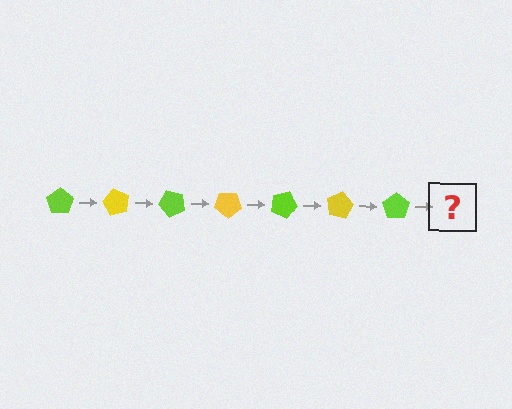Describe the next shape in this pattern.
It should be a yellow pentagon, rotated 420 degrees from the start.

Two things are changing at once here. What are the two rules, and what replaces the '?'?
The two rules are that it rotates 60 degrees each step and the color cycles through lime and yellow. The '?' should be a yellow pentagon, rotated 420 degrees from the start.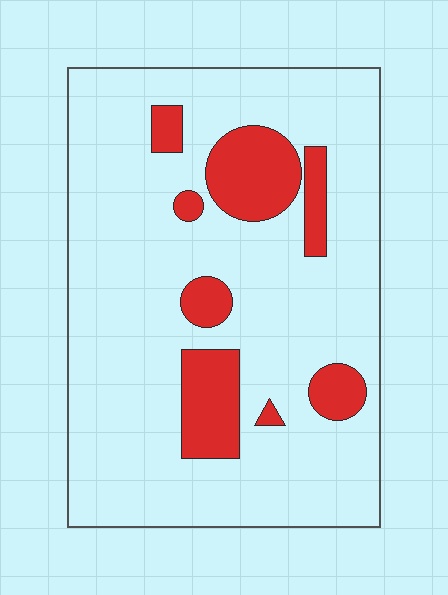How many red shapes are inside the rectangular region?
8.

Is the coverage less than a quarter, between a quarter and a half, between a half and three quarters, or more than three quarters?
Less than a quarter.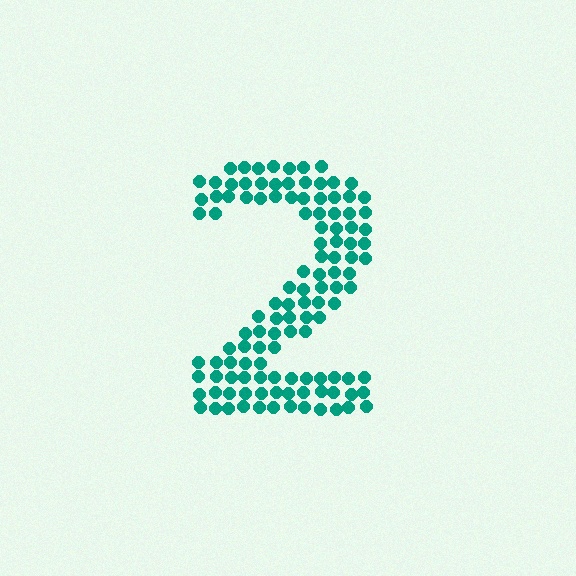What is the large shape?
The large shape is the digit 2.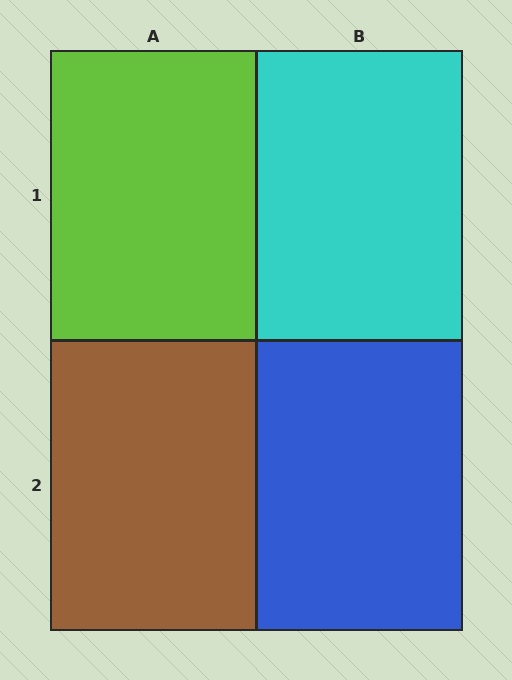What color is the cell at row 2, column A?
Brown.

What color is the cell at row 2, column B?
Blue.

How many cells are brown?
1 cell is brown.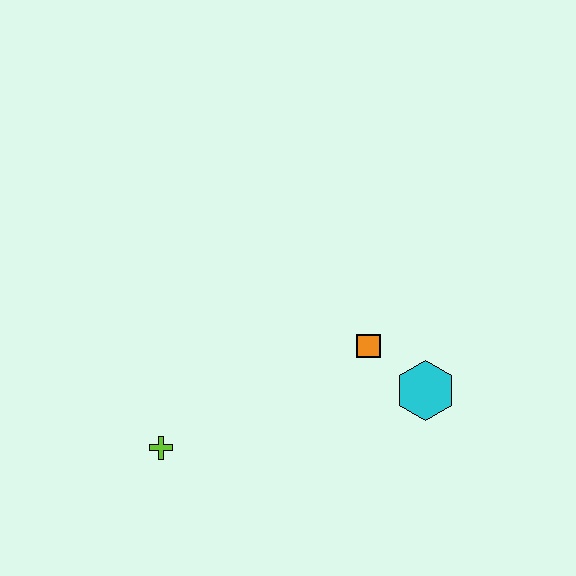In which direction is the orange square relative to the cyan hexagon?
The orange square is to the left of the cyan hexagon.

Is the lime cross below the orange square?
Yes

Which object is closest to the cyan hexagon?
The orange square is closest to the cyan hexagon.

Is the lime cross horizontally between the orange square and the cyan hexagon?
No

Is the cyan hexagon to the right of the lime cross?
Yes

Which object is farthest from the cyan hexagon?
The lime cross is farthest from the cyan hexagon.